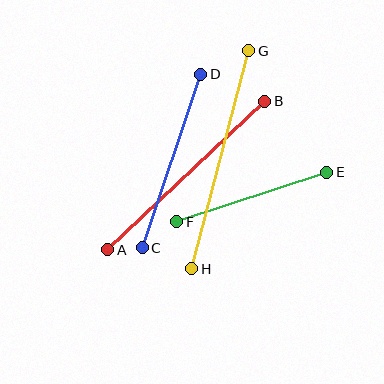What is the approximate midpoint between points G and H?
The midpoint is at approximately (220, 160) pixels.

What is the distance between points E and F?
The distance is approximately 158 pixels.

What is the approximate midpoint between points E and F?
The midpoint is at approximately (252, 197) pixels.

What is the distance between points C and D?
The distance is approximately 183 pixels.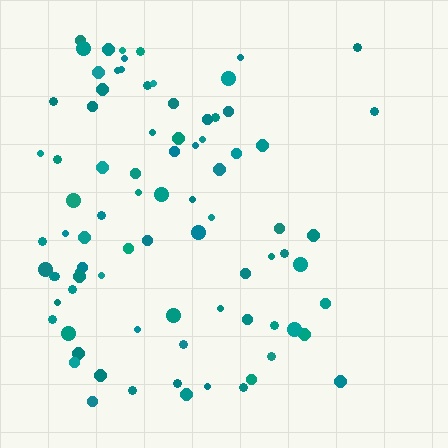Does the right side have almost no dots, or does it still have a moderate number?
Still a moderate number, just noticeably fewer than the left.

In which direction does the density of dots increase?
From right to left, with the left side densest.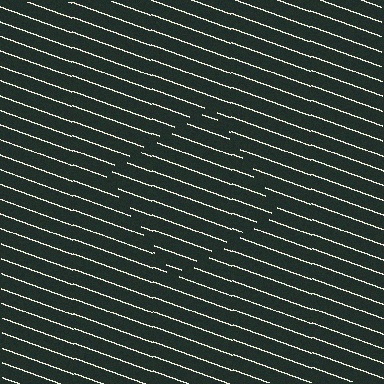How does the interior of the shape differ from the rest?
The interior of the shape contains the same grating, shifted by half a period — the contour is defined by the phase discontinuity where line-ends from the inner and outer gratings abut.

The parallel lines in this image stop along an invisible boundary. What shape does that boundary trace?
An illusory square. The interior of the shape contains the same grating, shifted by half a period — the contour is defined by the phase discontinuity where line-ends from the inner and outer gratings abut.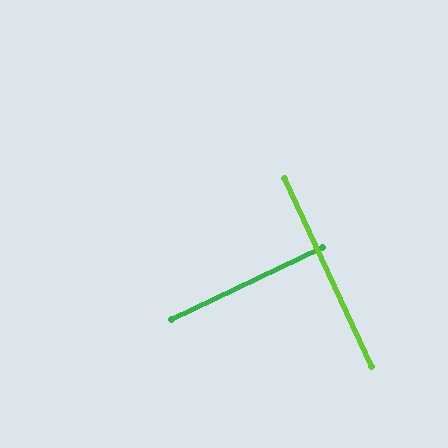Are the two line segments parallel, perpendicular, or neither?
Perpendicular — they meet at approximately 89°.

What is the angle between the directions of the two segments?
Approximately 89 degrees.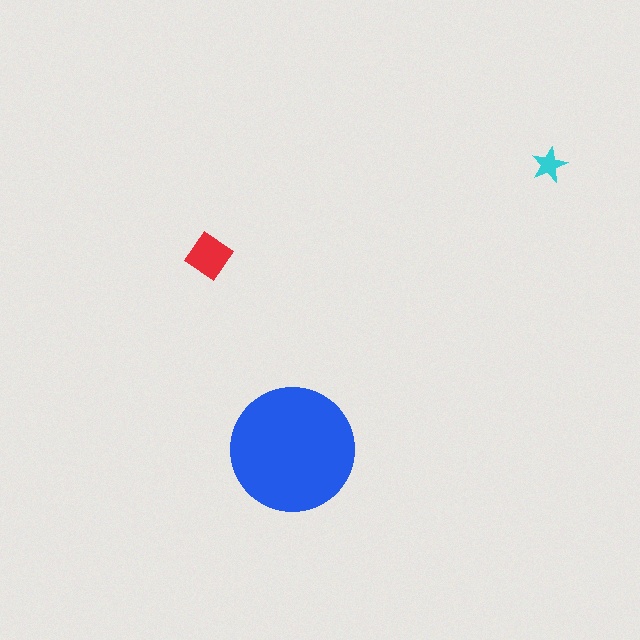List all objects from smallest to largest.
The cyan star, the red diamond, the blue circle.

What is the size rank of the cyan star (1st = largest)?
3rd.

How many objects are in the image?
There are 3 objects in the image.